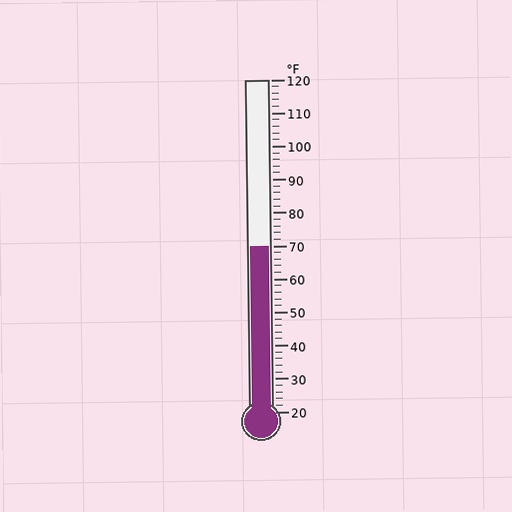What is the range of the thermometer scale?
The thermometer scale ranges from 20°F to 120°F.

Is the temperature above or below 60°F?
The temperature is above 60°F.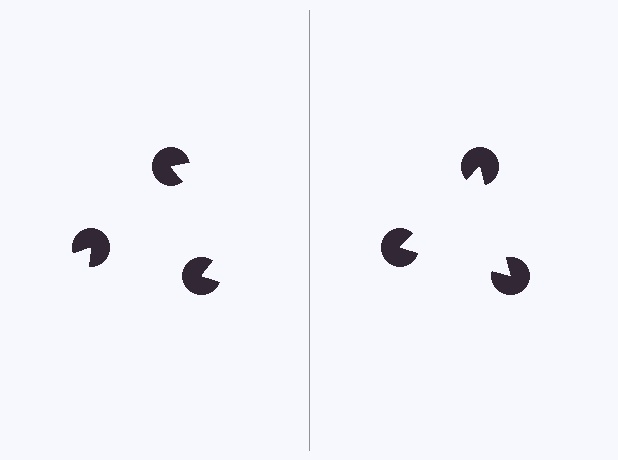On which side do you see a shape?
An illusory triangle appears on the right side. On the left side the wedge cuts are rotated, so no coherent shape forms.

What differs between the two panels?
The pac-man discs are positioned identically on both sides; only the wedge orientations differ. On the right they align to a triangle; on the left they are misaligned.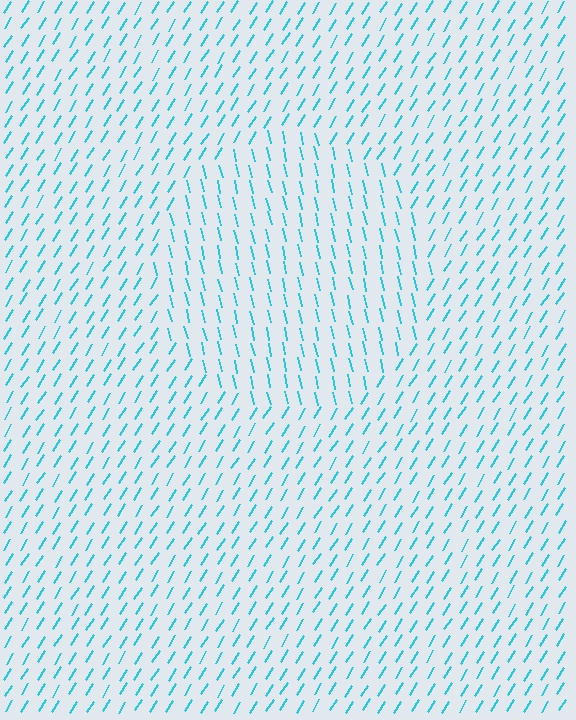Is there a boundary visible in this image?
Yes, there is a texture boundary formed by a change in line orientation.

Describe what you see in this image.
The image is filled with small cyan line segments. A circle region in the image has lines oriented differently from the surrounding lines, creating a visible texture boundary.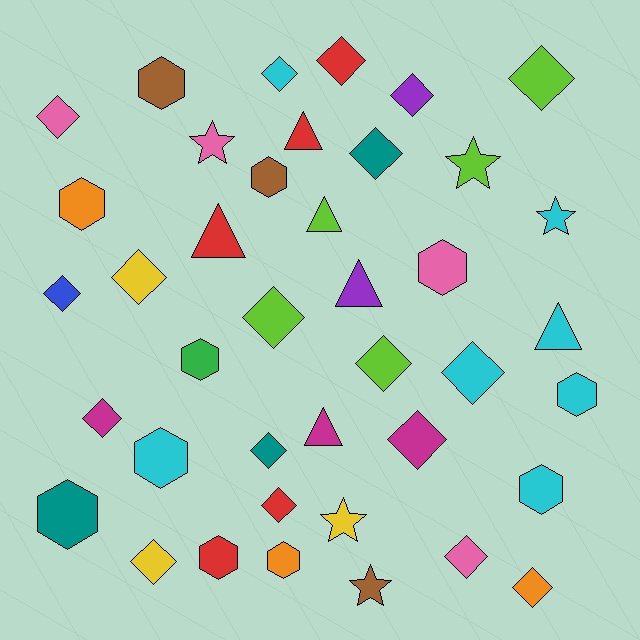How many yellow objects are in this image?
There are 3 yellow objects.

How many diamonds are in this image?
There are 18 diamonds.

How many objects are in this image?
There are 40 objects.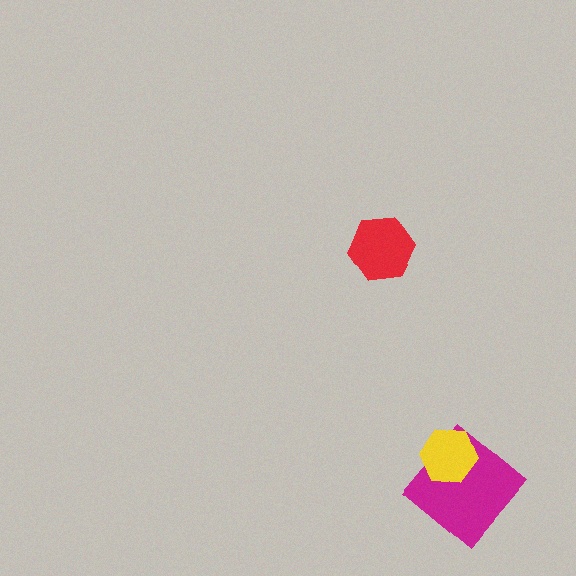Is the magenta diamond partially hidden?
Yes, it is partially covered by another shape.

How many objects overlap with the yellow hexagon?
1 object overlaps with the yellow hexagon.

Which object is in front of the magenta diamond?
The yellow hexagon is in front of the magenta diamond.